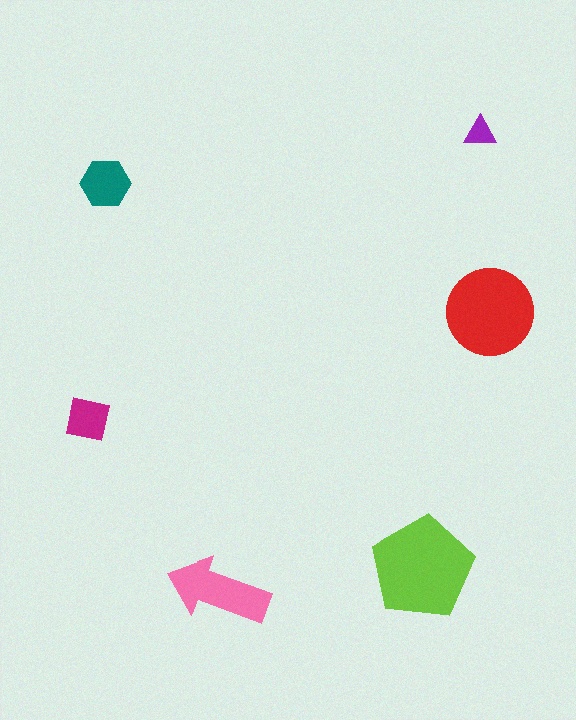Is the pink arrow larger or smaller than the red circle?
Smaller.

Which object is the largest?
The lime pentagon.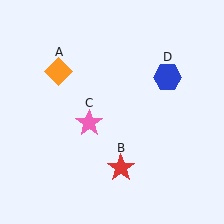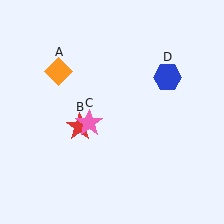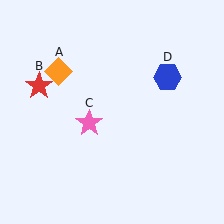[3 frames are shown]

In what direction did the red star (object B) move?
The red star (object B) moved up and to the left.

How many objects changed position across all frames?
1 object changed position: red star (object B).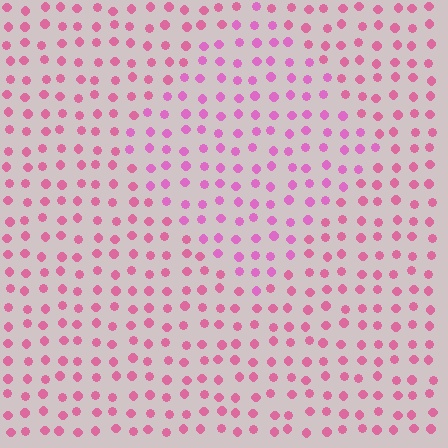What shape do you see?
I see a diamond.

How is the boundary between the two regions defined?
The boundary is defined purely by a slight shift in hue (about 21 degrees). Spacing, size, and orientation are identical on both sides.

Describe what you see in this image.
The image is filled with small pink elements in a uniform arrangement. A diamond-shaped region is visible where the elements are tinted to a slightly different hue, forming a subtle color boundary.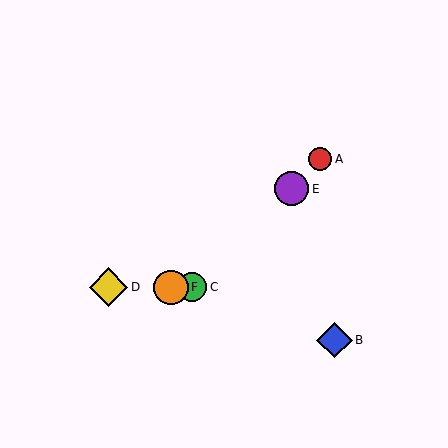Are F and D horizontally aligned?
Yes, both are at y≈287.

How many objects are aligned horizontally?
3 objects (C, D, F) are aligned horizontally.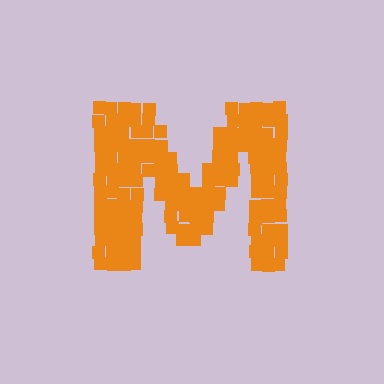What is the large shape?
The large shape is the letter M.